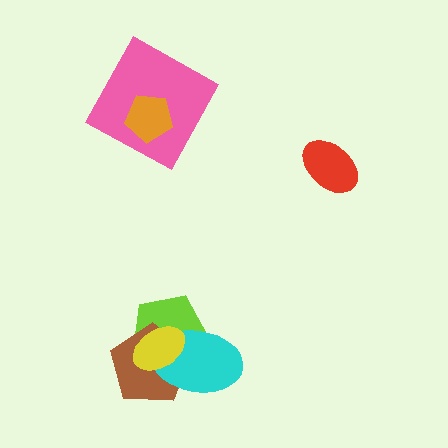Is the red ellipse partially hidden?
No, no other shape covers it.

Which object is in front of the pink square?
The orange pentagon is in front of the pink square.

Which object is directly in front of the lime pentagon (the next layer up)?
The brown pentagon is directly in front of the lime pentagon.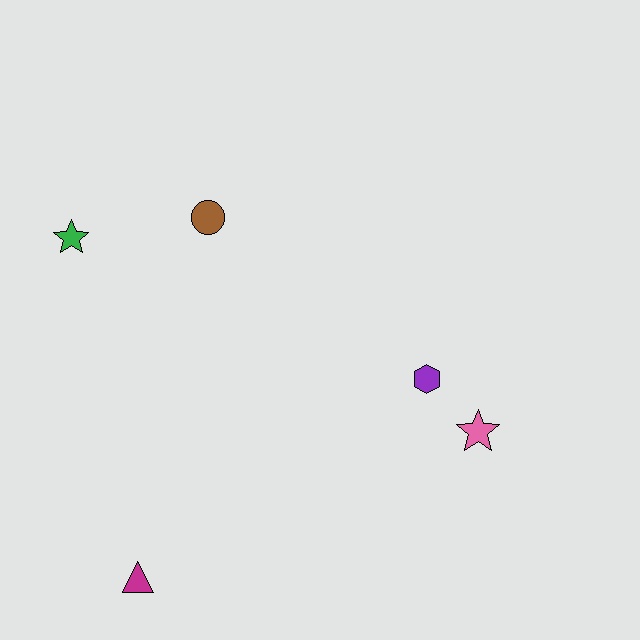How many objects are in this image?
There are 5 objects.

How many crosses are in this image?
There are no crosses.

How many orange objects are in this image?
There are no orange objects.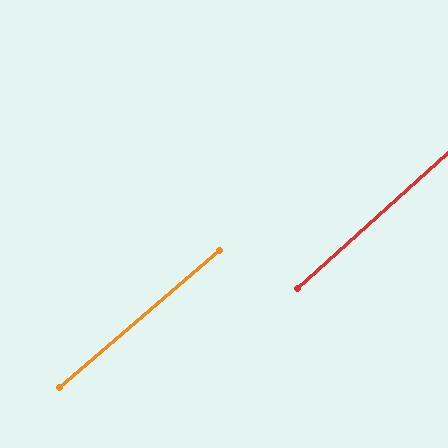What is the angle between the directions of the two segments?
Approximately 1 degree.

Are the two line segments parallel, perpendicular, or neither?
Parallel — their directions differ by only 1.4°.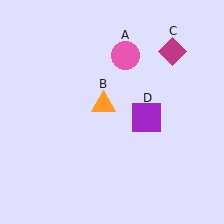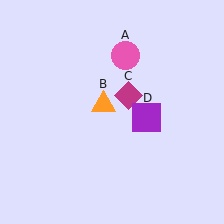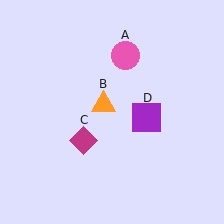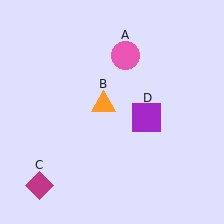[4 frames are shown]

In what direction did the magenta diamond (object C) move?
The magenta diamond (object C) moved down and to the left.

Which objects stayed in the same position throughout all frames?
Pink circle (object A) and orange triangle (object B) and purple square (object D) remained stationary.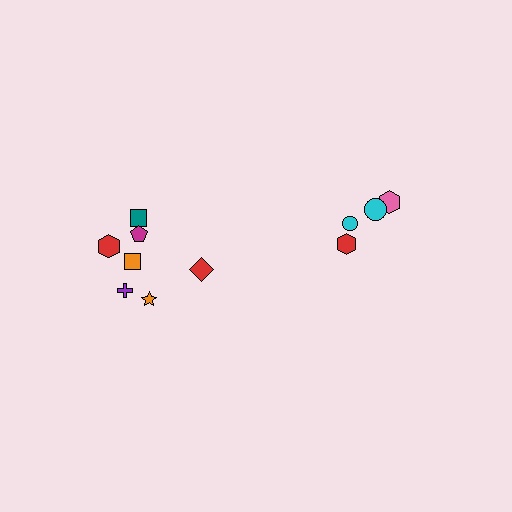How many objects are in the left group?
There are 7 objects.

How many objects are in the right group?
There are 4 objects.